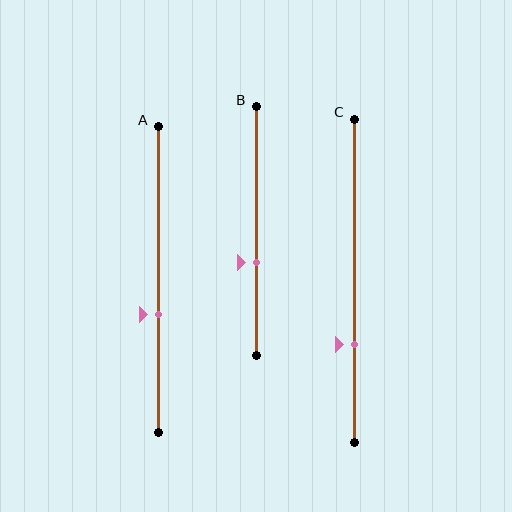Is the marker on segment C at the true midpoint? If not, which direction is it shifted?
No, the marker on segment C is shifted downward by about 20% of the segment length.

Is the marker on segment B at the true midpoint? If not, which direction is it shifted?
No, the marker on segment B is shifted downward by about 13% of the segment length.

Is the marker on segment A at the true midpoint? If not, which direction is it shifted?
No, the marker on segment A is shifted downward by about 11% of the segment length.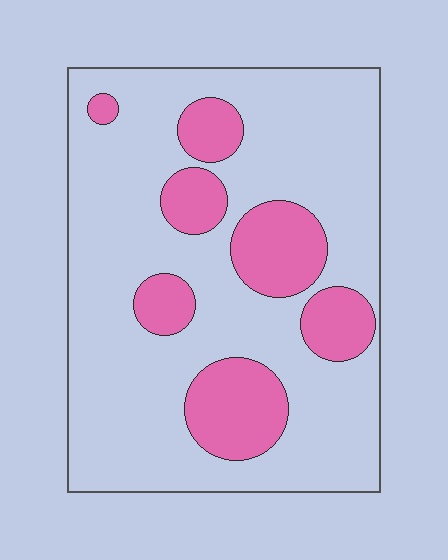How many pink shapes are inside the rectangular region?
7.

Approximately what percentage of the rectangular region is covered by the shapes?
Approximately 25%.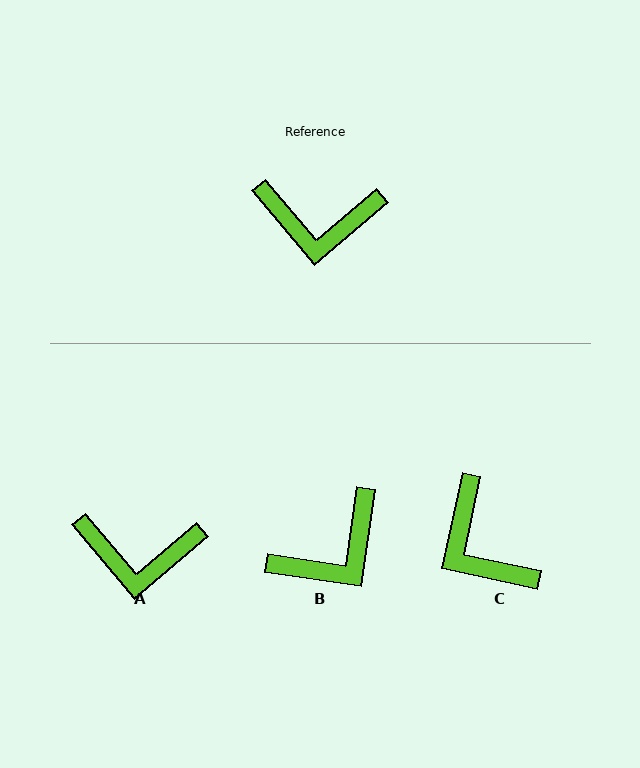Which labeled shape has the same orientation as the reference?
A.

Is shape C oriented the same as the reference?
No, it is off by about 52 degrees.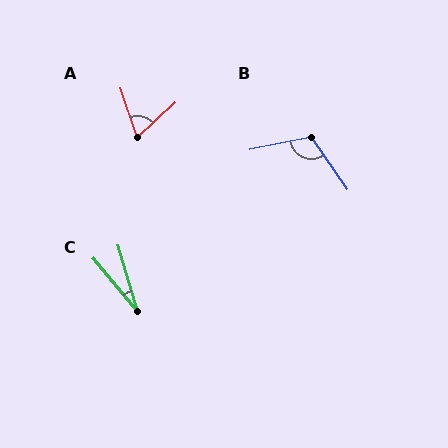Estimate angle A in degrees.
Approximately 65 degrees.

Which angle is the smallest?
C, at approximately 24 degrees.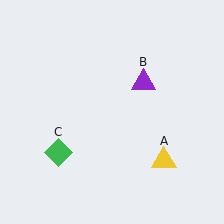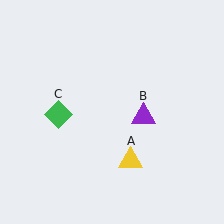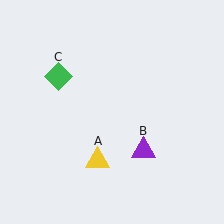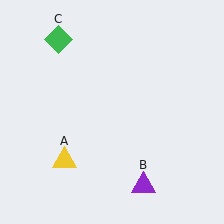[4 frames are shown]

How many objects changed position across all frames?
3 objects changed position: yellow triangle (object A), purple triangle (object B), green diamond (object C).